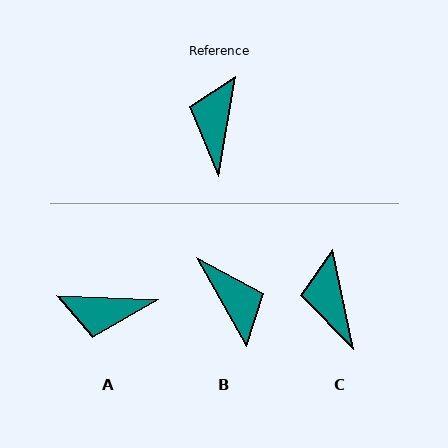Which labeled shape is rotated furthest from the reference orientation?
B, about 140 degrees away.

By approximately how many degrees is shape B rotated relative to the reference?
Approximately 140 degrees clockwise.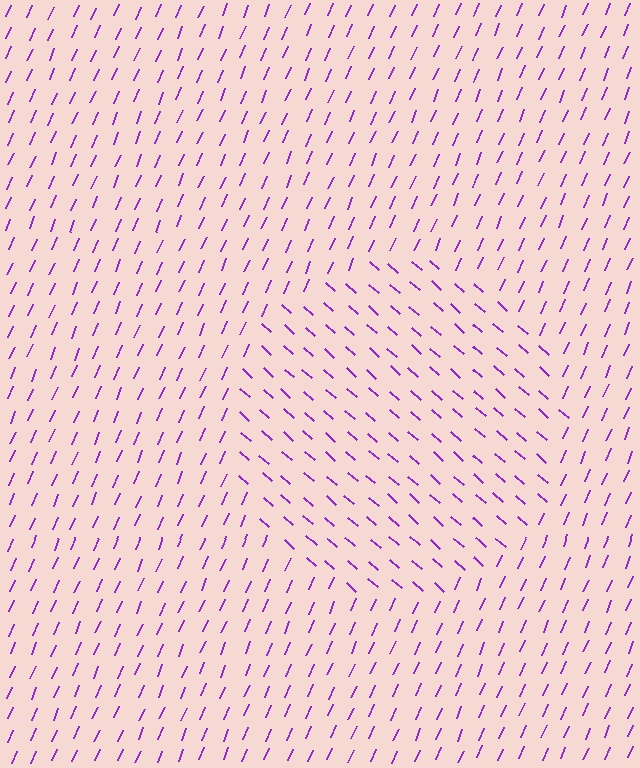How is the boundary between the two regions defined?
The boundary is defined purely by a change in line orientation (approximately 72 degrees difference). All lines are the same color and thickness.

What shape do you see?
I see a circle.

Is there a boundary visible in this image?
Yes, there is a texture boundary formed by a change in line orientation.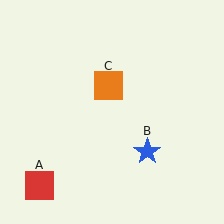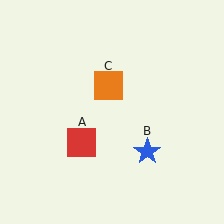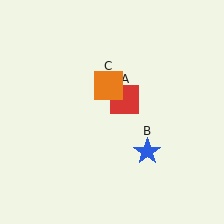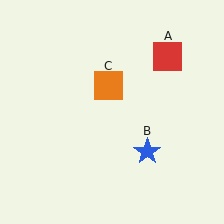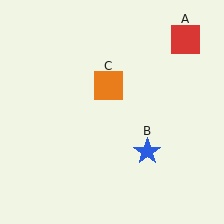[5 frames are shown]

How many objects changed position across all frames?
1 object changed position: red square (object A).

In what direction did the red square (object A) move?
The red square (object A) moved up and to the right.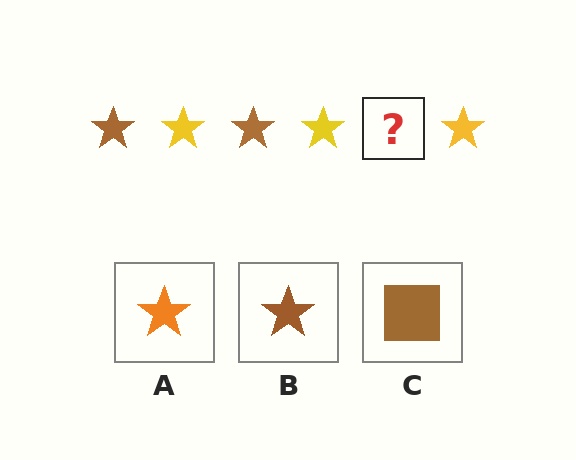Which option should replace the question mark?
Option B.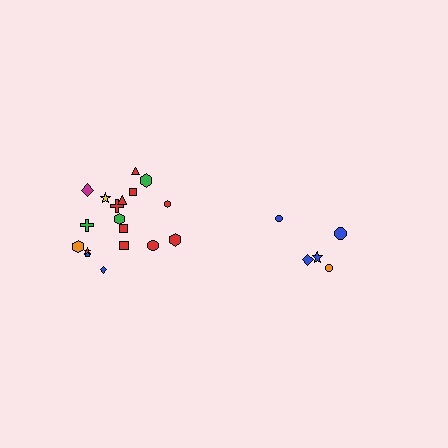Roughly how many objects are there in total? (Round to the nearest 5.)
Roughly 25 objects in total.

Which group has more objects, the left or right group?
The left group.